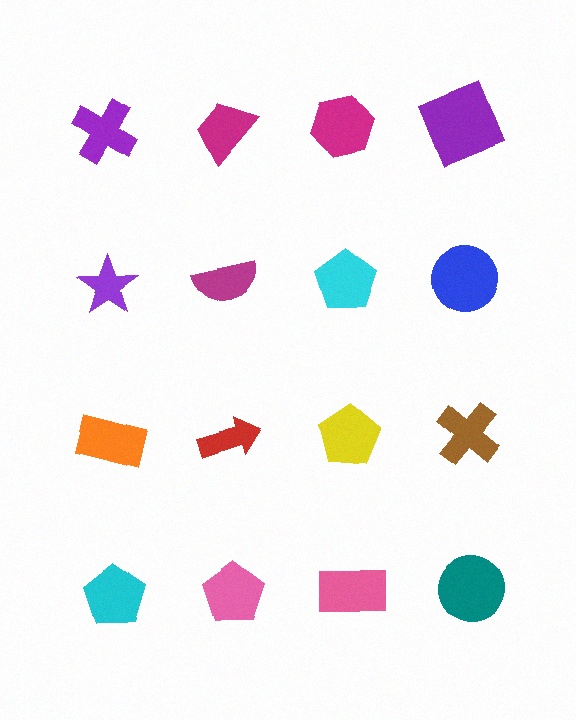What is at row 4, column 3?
A pink rectangle.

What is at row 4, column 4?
A teal circle.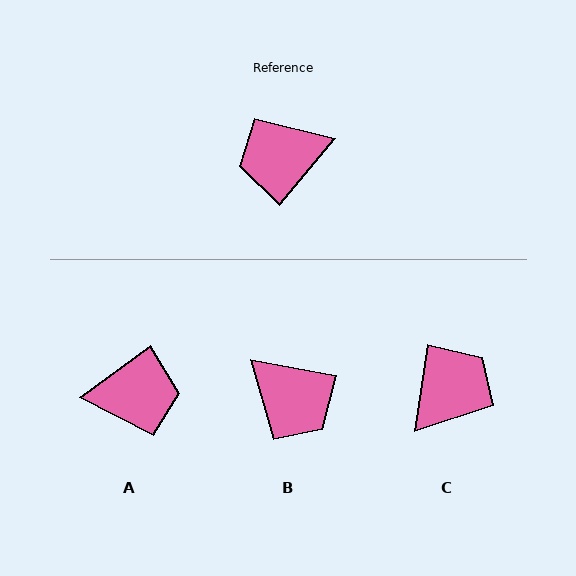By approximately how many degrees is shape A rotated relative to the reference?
Approximately 166 degrees counter-clockwise.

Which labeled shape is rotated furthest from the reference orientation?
A, about 166 degrees away.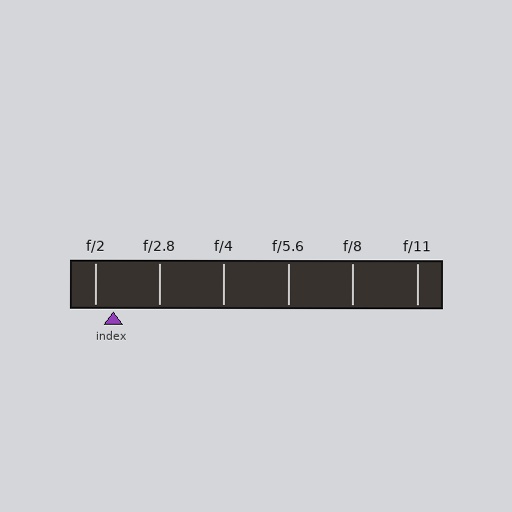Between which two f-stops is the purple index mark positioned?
The index mark is between f/2 and f/2.8.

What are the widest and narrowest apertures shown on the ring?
The widest aperture shown is f/2 and the narrowest is f/11.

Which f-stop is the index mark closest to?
The index mark is closest to f/2.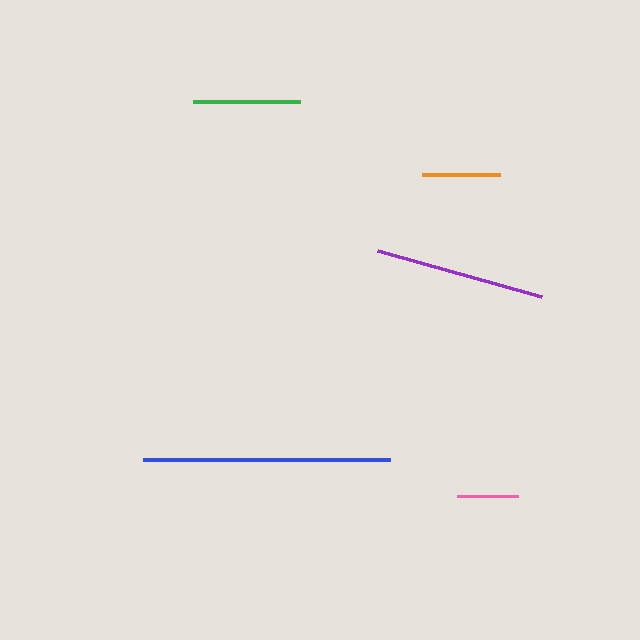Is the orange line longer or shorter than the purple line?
The purple line is longer than the orange line.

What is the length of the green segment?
The green segment is approximately 107 pixels long.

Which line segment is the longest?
The blue line is the longest at approximately 247 pixels.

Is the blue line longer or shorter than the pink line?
The blue line is longer than the pink line.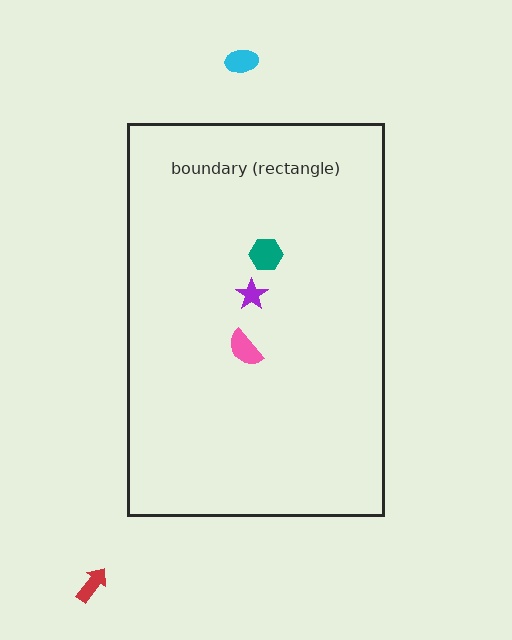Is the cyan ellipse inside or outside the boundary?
Outside.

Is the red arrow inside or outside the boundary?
Outside.